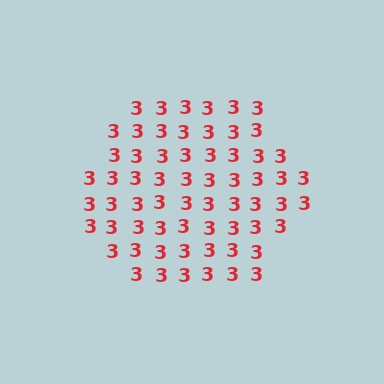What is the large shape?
The large shape is a hexagon.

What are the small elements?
The small elements are digit 3's.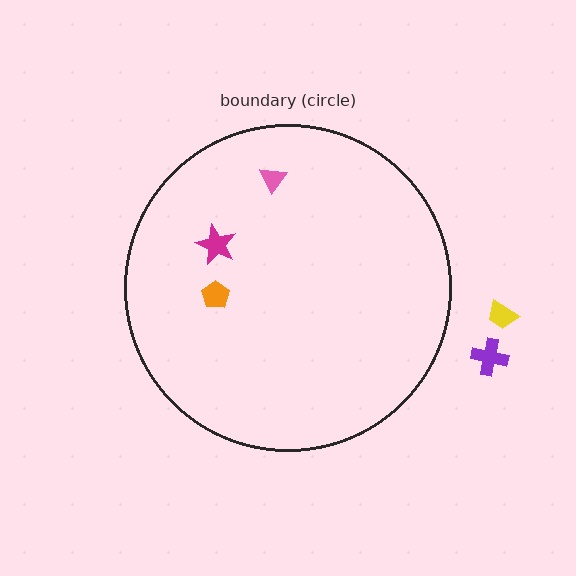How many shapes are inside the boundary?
3 inside, 2 outside.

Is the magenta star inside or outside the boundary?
Inside.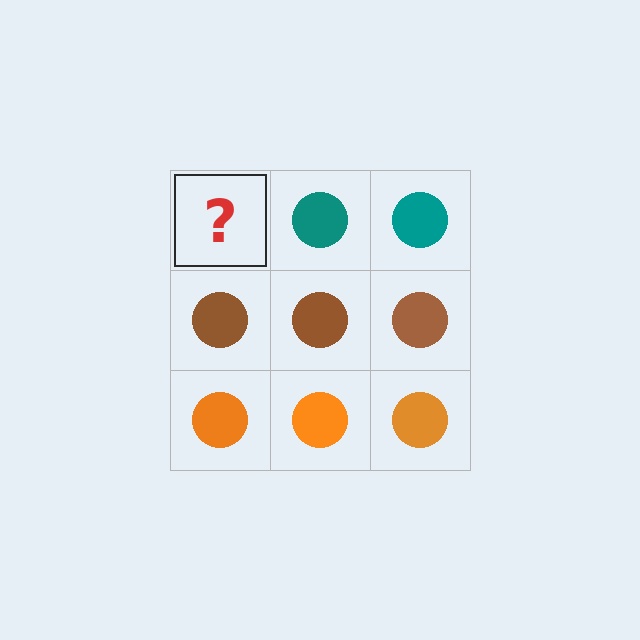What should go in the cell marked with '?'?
The missing cell should contain a teal circle.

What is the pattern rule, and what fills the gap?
The rule is that each row has a consistent color. The gap should be filled with a teal circle.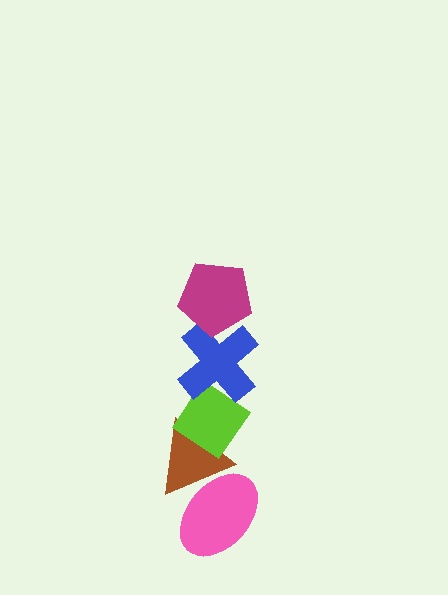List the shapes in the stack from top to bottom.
From top to bottom: the magenta pentagon, the blue cross, the lime diamond, the brown triangle, the pink ellipse.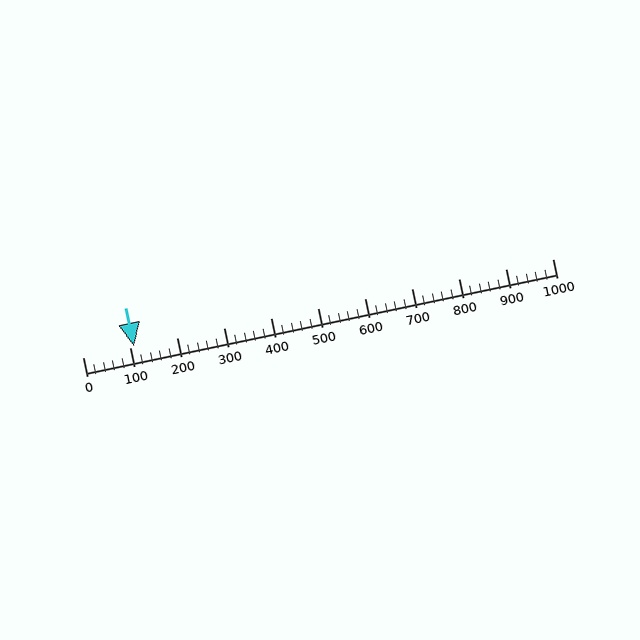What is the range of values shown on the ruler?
The ruler shows values from 0 to 1000.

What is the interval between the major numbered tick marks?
The major tick marks are spaced 100 units apart.